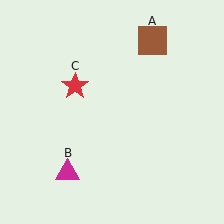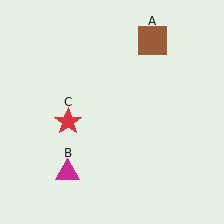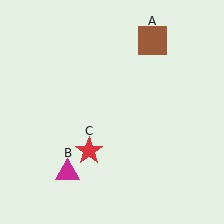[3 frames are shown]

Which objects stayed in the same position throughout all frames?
Brown square (object A) and magenta triangle (object B) remained stationary.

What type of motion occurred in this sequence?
The red star (object C) rotated counterclockwise around the center of the scene.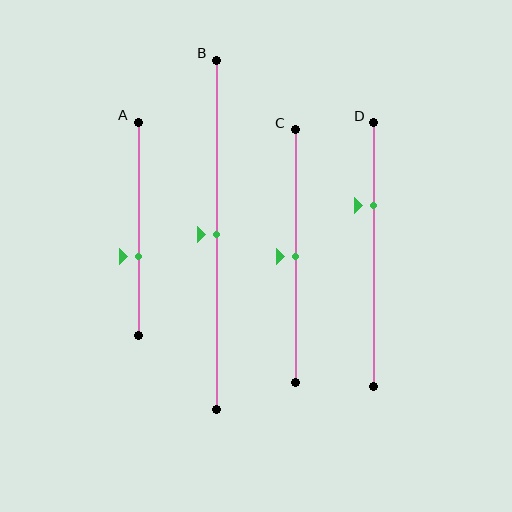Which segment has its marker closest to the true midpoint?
Segment B has its marker closest to the true midpoint.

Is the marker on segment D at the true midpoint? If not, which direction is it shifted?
No, the marker on segment D is shifted upward by about 19% of the segment length.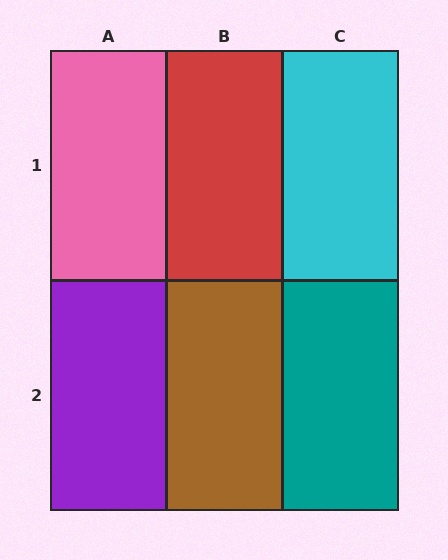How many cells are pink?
1 cell is pink.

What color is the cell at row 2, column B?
Brown.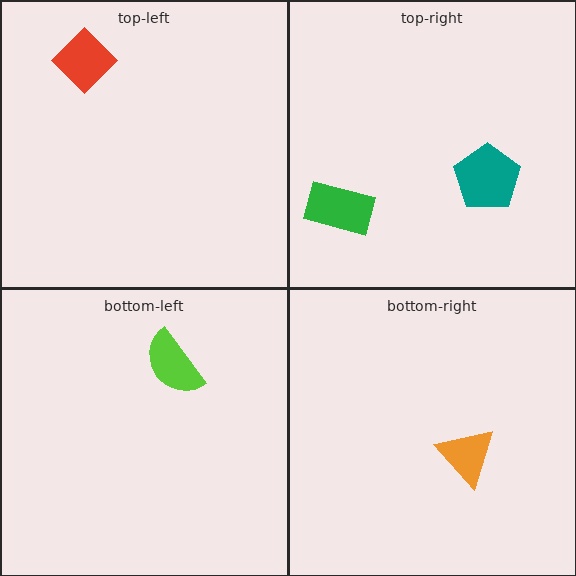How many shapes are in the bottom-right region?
1.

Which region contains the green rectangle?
The top-right region.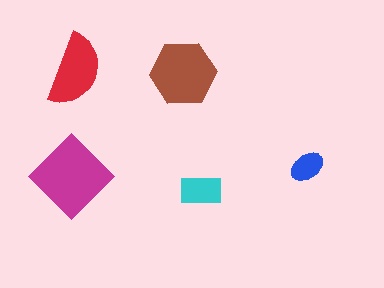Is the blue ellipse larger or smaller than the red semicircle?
Smaller.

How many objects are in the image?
There are 5 objects in the image.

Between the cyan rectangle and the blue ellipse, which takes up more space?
The cyan rectangle.